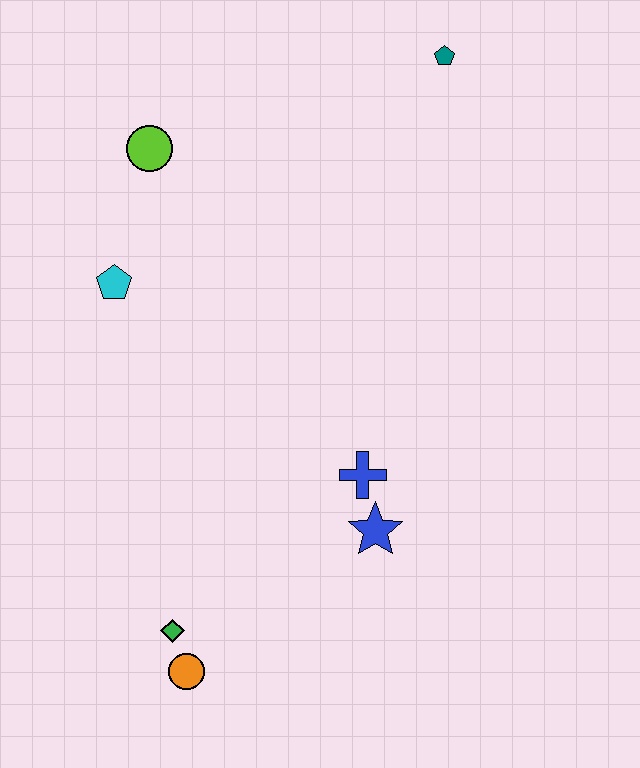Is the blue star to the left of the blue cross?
No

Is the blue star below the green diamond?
No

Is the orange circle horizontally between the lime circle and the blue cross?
Yes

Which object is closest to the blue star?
The blue cross is closest to the blue star.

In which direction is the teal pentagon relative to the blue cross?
The teal pentagon is above the blue cross.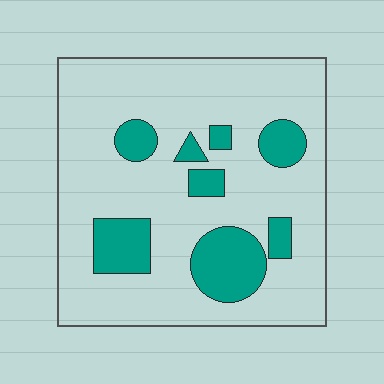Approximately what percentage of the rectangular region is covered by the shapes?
Approximately 20%.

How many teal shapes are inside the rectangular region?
8.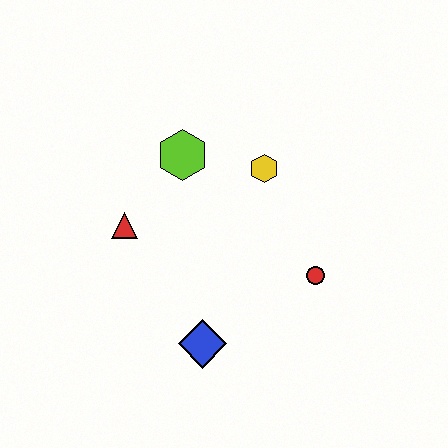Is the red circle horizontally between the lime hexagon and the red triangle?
No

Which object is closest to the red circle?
The yellow hexagon is closest to the red circle.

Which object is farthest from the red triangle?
The red circle is farthest from the red triangle.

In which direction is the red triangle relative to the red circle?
The red triangle is to the left of the red circle.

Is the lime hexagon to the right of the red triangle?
Yes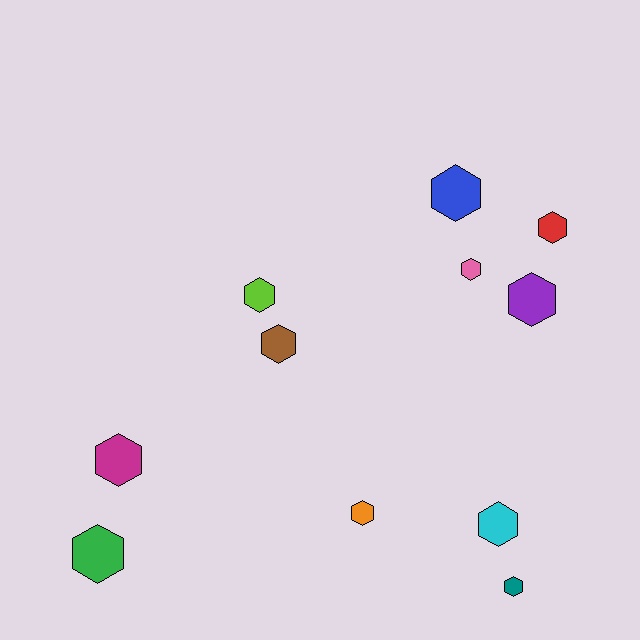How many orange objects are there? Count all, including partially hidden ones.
There is 1 orange object.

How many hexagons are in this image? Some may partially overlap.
There are 11 hexagons.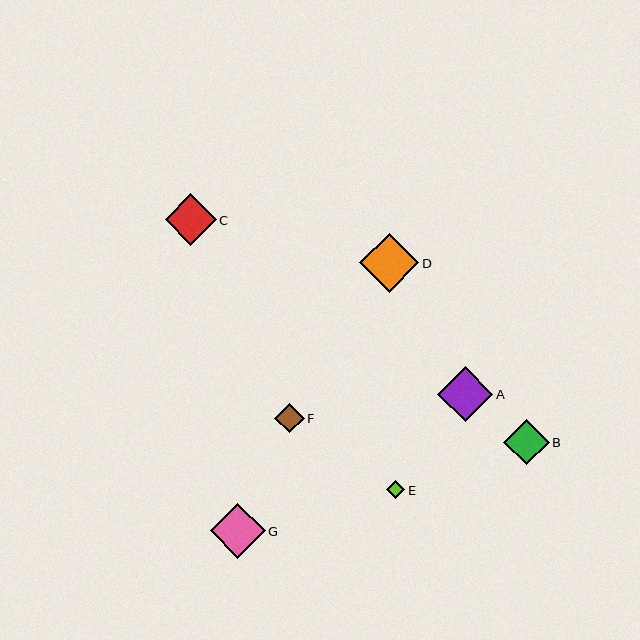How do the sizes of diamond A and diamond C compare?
Diamond A and diamond C are approximately the same size.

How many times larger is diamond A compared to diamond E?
Diamond A is approximately 3.0 times the size of diamond E.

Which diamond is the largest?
Diamond D is the largest with a size of approximately 59 pixels.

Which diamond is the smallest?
Diamond E is the smallest with a size of approximately 18 pixels.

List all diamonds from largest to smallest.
From largest to smallest: D, A, G, C, B, F, E.